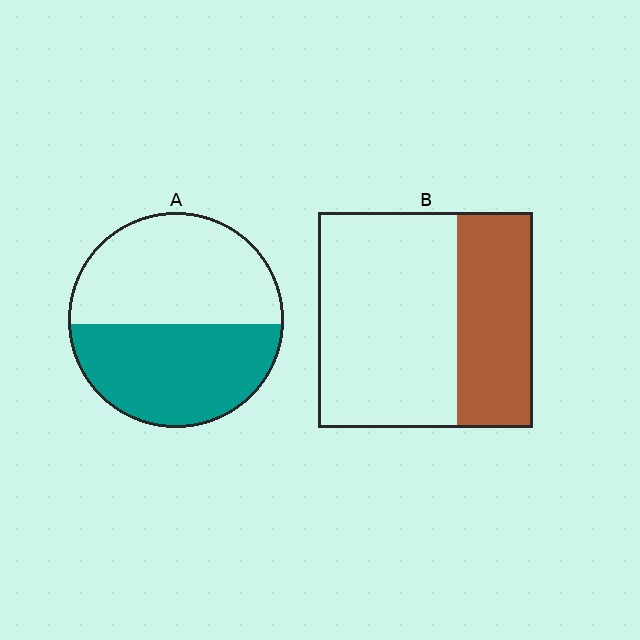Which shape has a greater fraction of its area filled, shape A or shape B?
Shape A.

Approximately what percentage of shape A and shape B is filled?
A is approximately 50% and B is approximately 35%.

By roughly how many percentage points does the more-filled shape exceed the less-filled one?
By roughly 10 percentage points (A over B).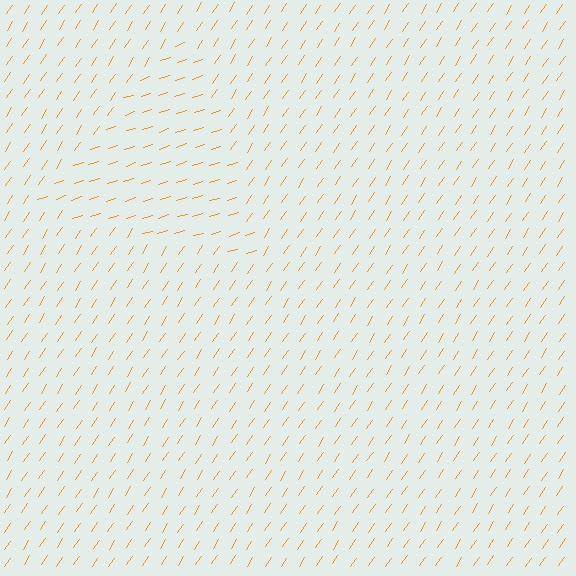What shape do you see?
I see a triangle.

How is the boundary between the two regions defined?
The boundary is defined purely by a change in line orientation (approximately 38 degrees difference). All lines are the same color and thickness.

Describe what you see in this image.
The image is filled with small orange line segments. A triangle region in the image has lines oriented differently from the surrounding lines, creating a visible texture boundary.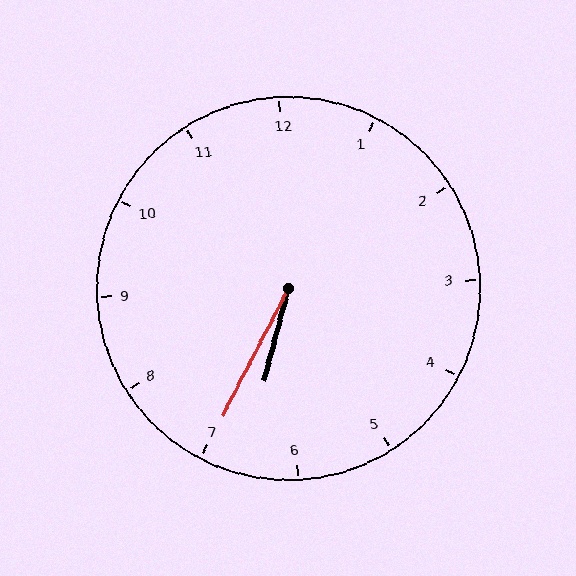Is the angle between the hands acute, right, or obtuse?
It is acute.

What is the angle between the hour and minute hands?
Approximately 12 degrees.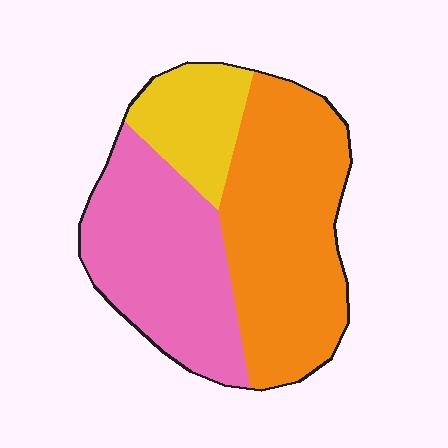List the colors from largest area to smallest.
From largest to smallest: orange, pink, yellow.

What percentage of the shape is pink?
Pink takes up about three eighths (3/8) of the shape.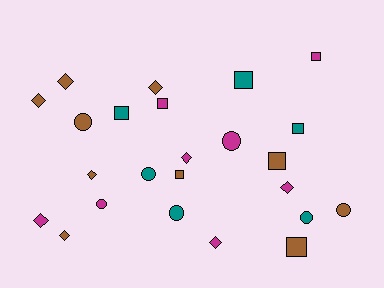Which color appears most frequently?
Brown, with 10 objects.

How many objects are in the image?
There are 24 objects.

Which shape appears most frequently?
Diamond, with 9 objects.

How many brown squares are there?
There are 3 brown squares.